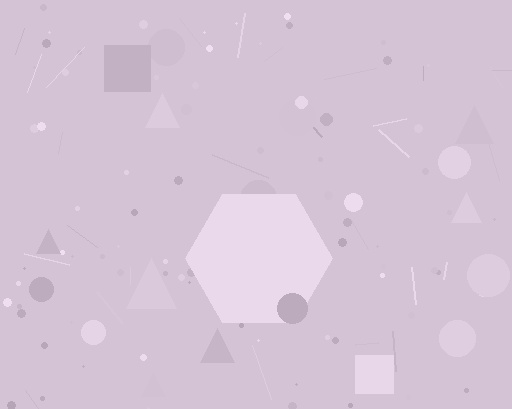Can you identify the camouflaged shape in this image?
The camouflaged shape is a hexagon.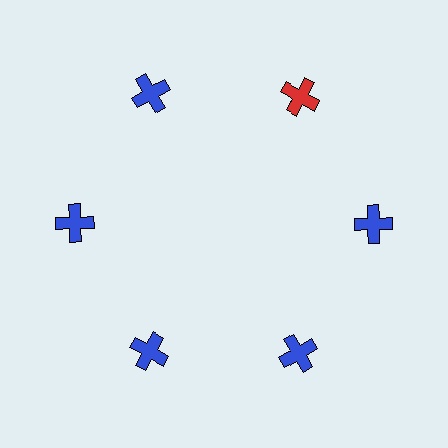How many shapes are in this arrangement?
There are 6 shapes arranged in a ring pattern.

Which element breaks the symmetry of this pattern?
The red cross at roughly the 1 o'clock position breaks the symmetry. All other shapes are blue crosses.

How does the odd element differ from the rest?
It has a different color: red instead of blue.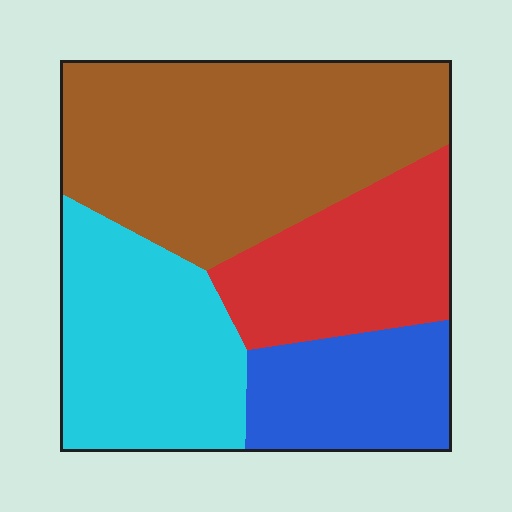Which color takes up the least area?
Blue, at roughly 15%.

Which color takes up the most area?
Brown, at roughly 40%.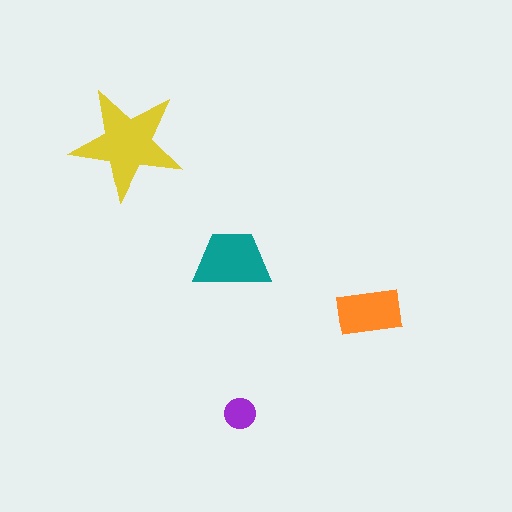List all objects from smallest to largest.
The purple circle, the orange rectangle, the teal trapezoid, the yellow star.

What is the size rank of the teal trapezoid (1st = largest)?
2nd.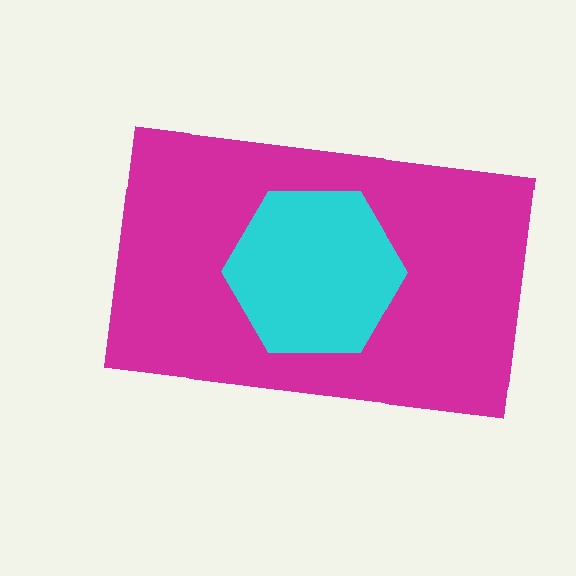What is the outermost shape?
The magenta rectangle.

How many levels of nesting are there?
2.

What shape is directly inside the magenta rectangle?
The cyan hexagon.